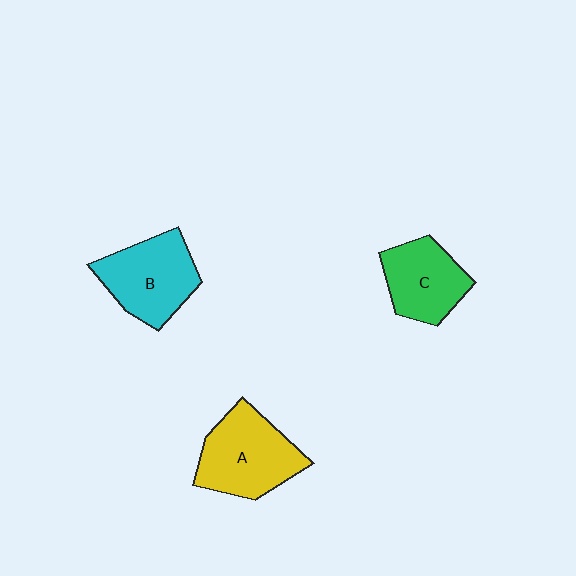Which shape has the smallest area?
Shape C (green).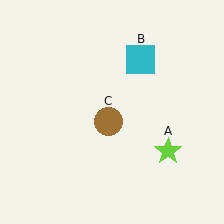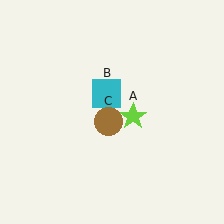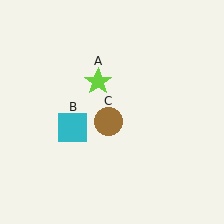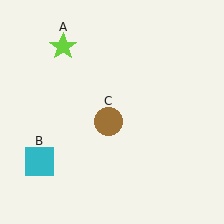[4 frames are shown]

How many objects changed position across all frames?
2 objects changed position: lime star (object A), cyan square (object B).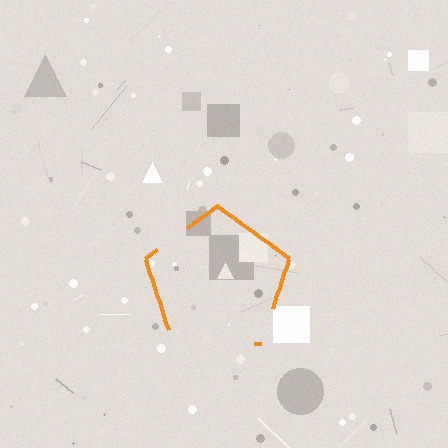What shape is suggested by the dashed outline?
The dashed outline suggests a pentagon.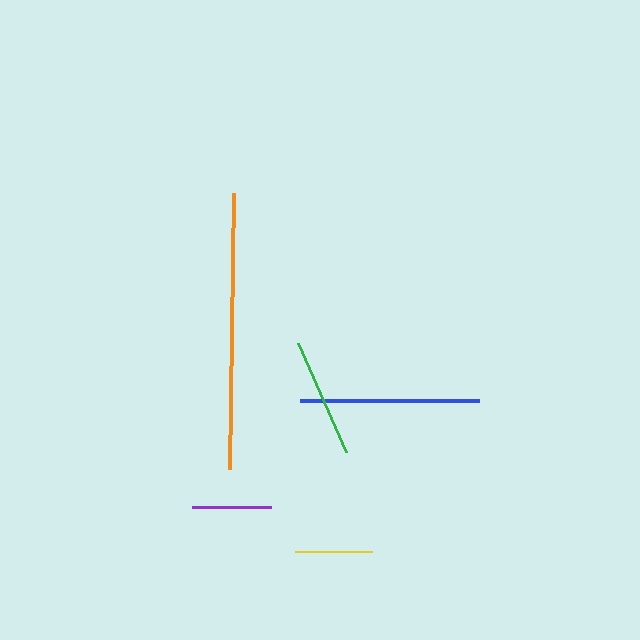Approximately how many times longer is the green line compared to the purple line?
The green line is approximately 1.5 times the length of the purple line.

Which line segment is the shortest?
The yellow line is the shortest at approximately 77 pixels.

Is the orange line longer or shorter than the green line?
The orange line is longer than the green line.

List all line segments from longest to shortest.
From longest to shortest: orange, blue, green, purple, yellow.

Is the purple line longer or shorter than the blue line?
The blue line is longer than the purple line.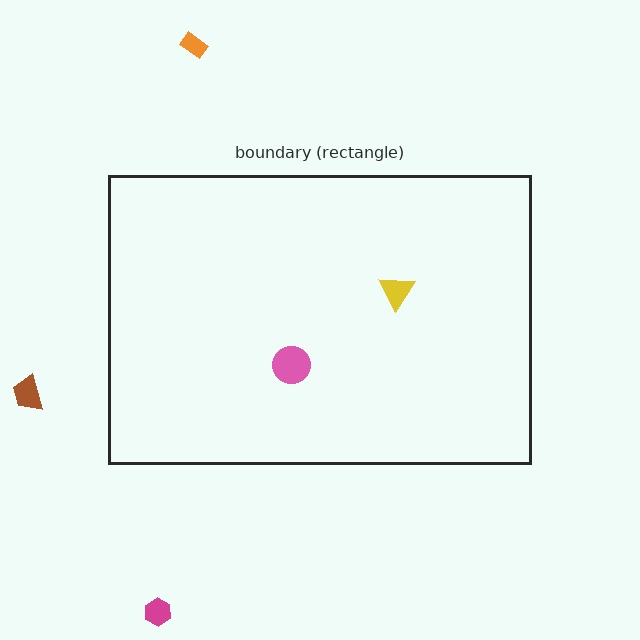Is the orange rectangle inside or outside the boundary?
Outside.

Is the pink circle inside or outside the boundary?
Inside.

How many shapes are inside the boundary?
2 inside, 3 outside.